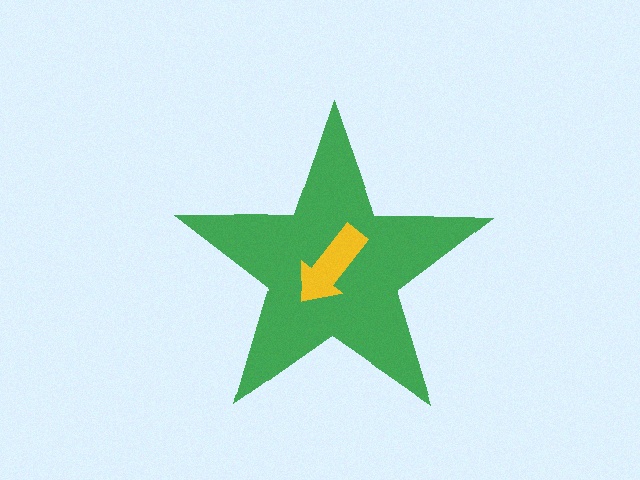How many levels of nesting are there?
2.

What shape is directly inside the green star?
The yellow arrow.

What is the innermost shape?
The yellow arrow.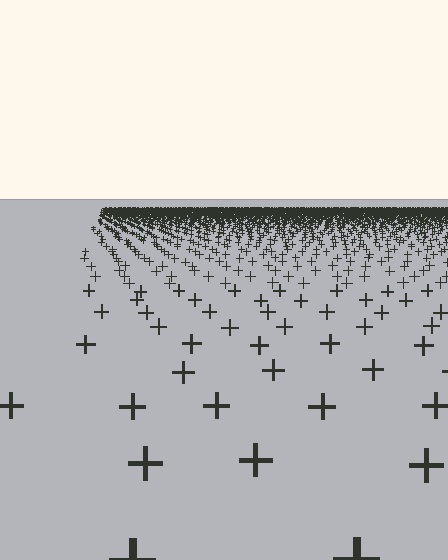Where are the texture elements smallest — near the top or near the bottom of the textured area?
Near the top.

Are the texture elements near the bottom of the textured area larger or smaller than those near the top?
Larger. Near the bottom, elements are closer to the viewer and appear at a bigger on-screen size.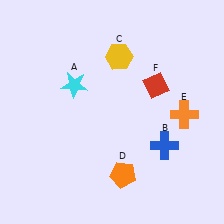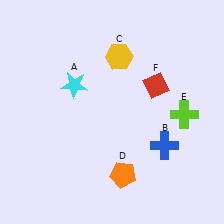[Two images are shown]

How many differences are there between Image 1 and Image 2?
There is 1 difference between the two images.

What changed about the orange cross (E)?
In Image 1, E is orange. In Image 2, it changed to lime.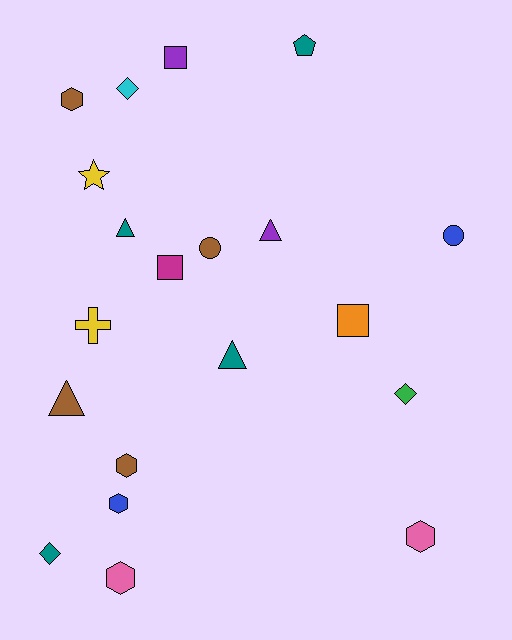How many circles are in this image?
There are 2 circles.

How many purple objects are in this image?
There are 2 purple objects.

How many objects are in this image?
There are 20 objects.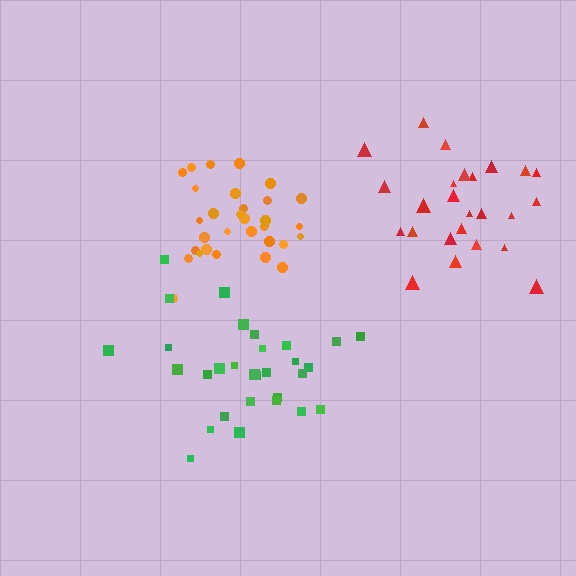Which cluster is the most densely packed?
Orange.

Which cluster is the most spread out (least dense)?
Red.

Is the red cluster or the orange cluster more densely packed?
Orange.